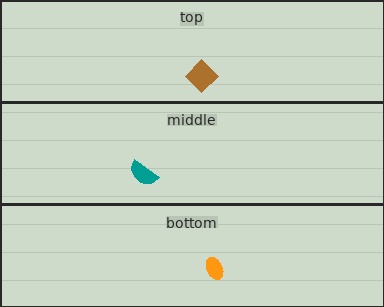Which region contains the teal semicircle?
The middle region.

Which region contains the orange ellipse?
The bottom region.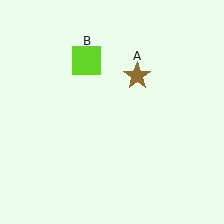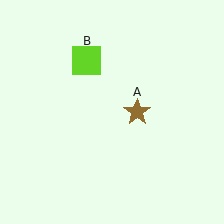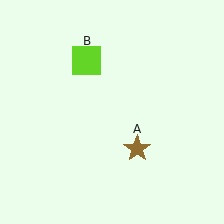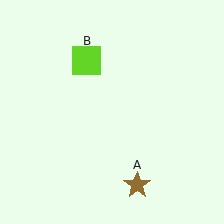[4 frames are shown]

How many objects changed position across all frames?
1 object changed position: brown star (object A).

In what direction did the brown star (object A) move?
The brown star (object A) moved down.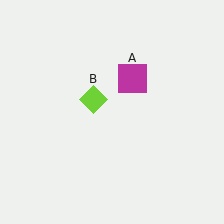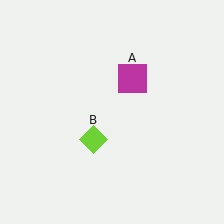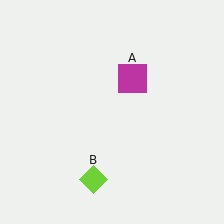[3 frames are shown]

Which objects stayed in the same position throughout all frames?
Magenta square (object A) remained stationary.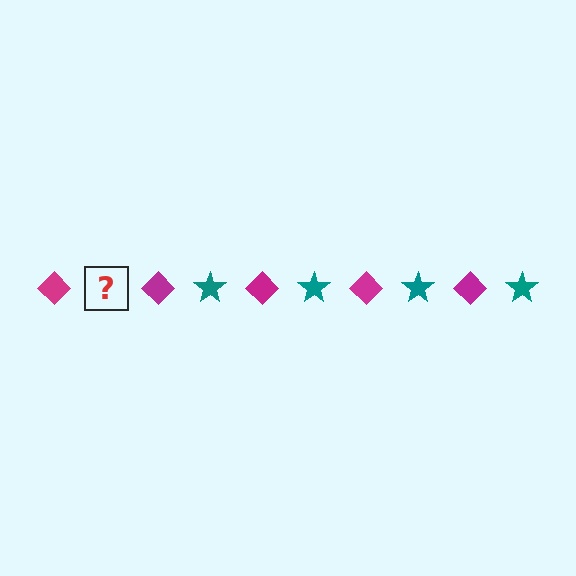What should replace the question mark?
The question mark should be replaced with a teal star.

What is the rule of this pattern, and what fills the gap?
The rule is that the pattern alternates between magenta diamond and teal star. The gap should be filled with a teal star.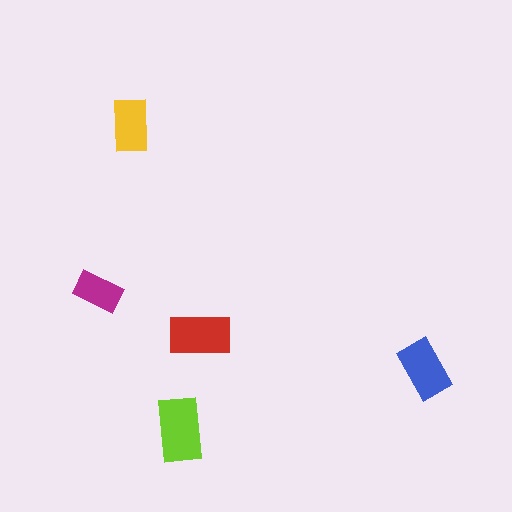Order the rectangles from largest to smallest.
the lime one, the red one, the blue one, the yellow one, the magenta one.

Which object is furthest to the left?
The magenta rectangle is leftmost.